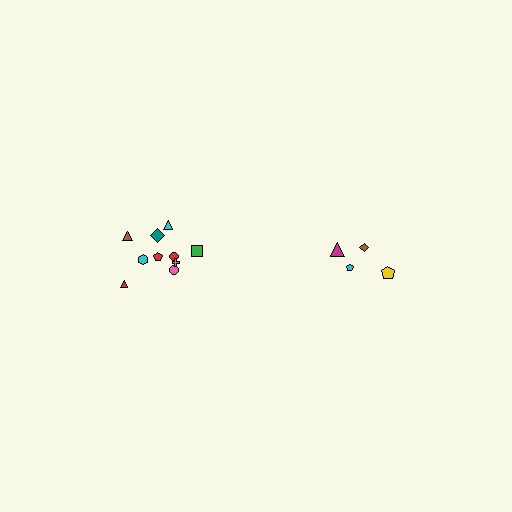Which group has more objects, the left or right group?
The left group.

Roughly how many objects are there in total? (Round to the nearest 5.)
Roughly 15 objects in total.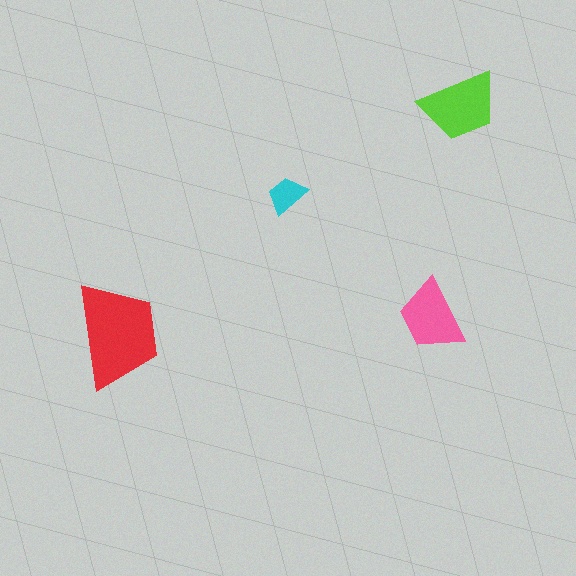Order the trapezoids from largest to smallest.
the red one, the lime one, the pink one, the cyan one.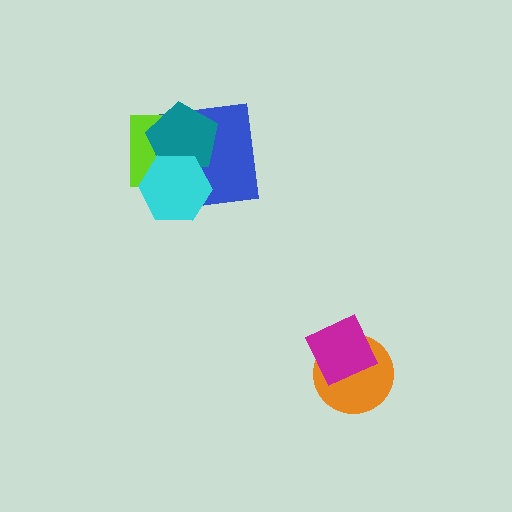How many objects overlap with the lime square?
3 objects overlap with the lime square.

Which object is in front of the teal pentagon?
The cyan hexagon is in front of the teal pentagon.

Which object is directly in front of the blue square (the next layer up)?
The lime square is directly in front of the blue square.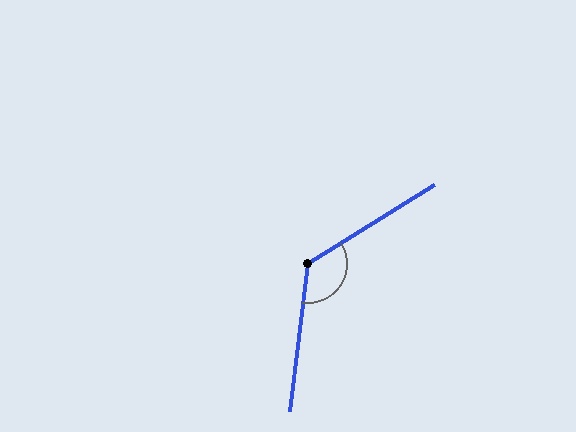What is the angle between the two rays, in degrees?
Approximately 129 degrees.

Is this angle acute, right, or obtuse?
It is obtuse.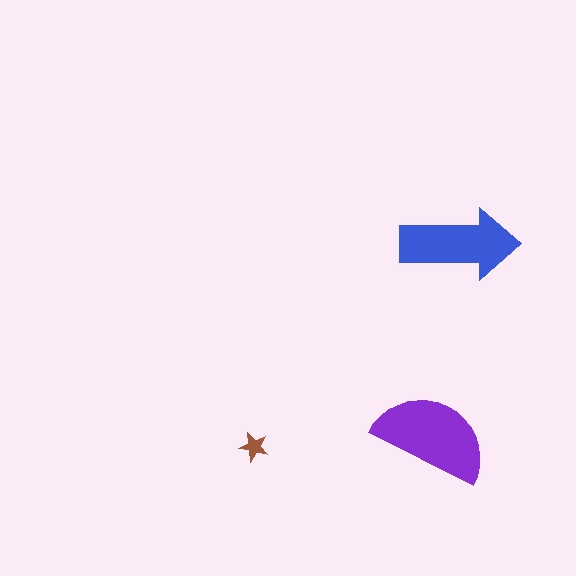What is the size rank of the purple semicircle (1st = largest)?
1st.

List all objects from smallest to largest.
The brown star, the blue arrow, the purple semicircle.